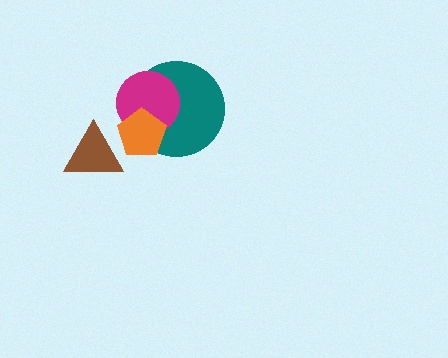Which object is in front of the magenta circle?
The orange pentagon is in front of the magenta circle.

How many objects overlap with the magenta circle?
2 objects overlap with the magenta circle.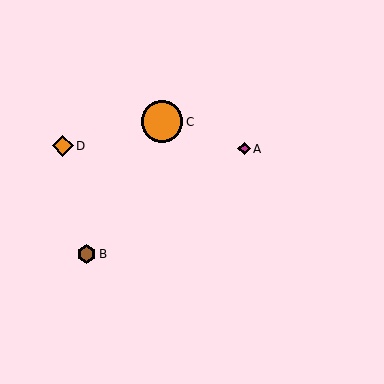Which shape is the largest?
The orange circle (labeled C) is the largest.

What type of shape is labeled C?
Shape C is an orange circle.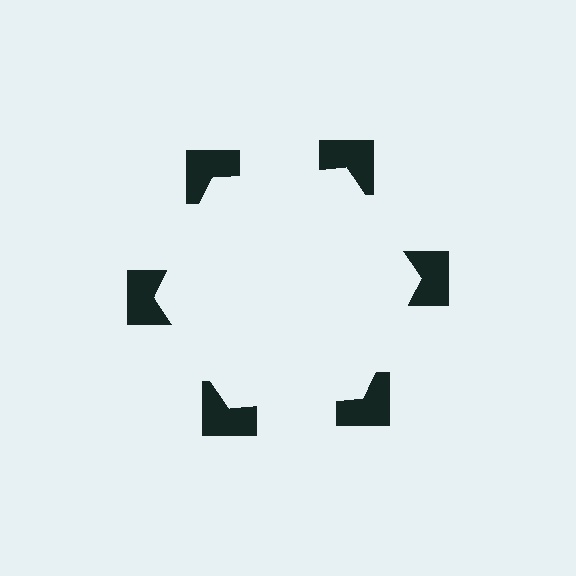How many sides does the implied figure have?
6 sides.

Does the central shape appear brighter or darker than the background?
It typically appears slightly brighter than the background, even though no actual brightness change is drawn.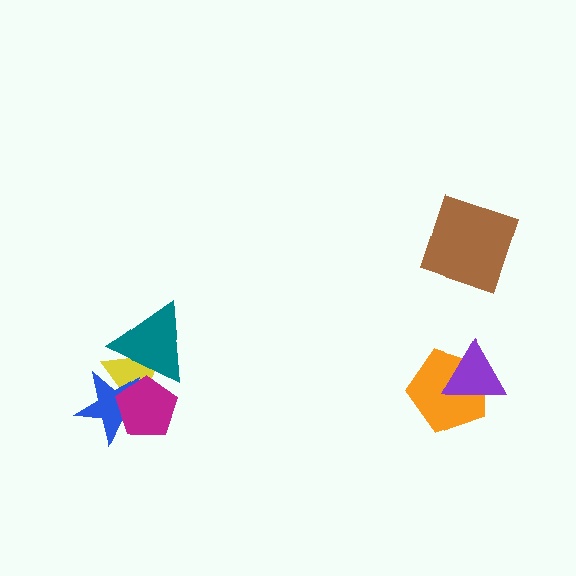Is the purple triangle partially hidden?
No, no other shape covers it.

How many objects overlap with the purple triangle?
1 object overlaps with the purple triangle.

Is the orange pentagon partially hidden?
Yes, it is partially covered by another shape.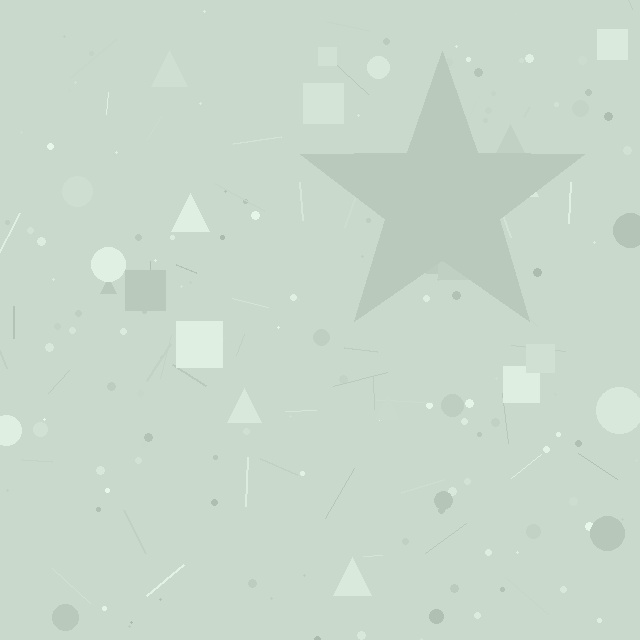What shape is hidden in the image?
A star is hidden in the image.